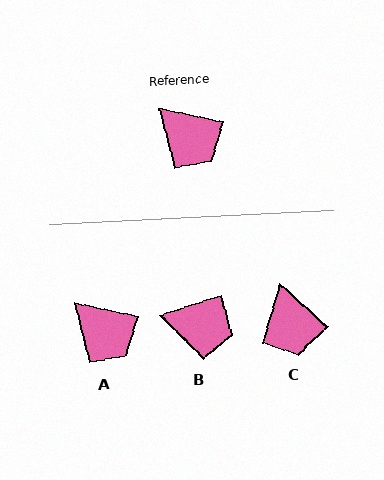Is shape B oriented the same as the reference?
No, it is off by about 30 degrees.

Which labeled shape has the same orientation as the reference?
A.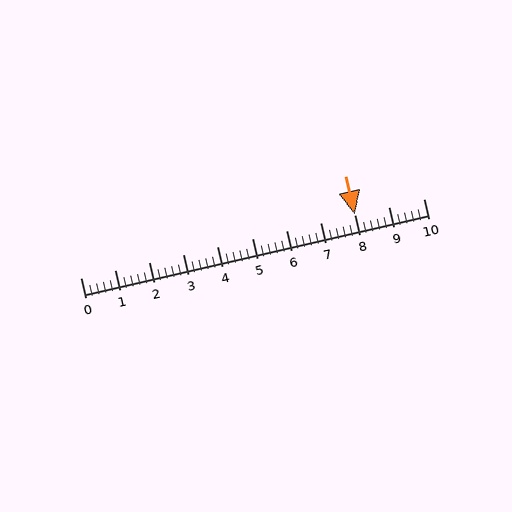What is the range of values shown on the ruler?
The ruler shows values from 0 to 10.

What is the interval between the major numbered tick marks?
The major tick marks are spaced 1 units apart.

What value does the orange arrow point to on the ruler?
The orange arrow points to approximately 8.0.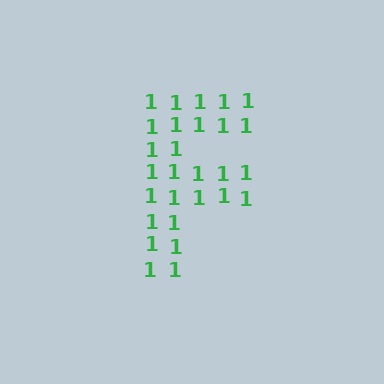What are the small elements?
The small elements are digit 1's.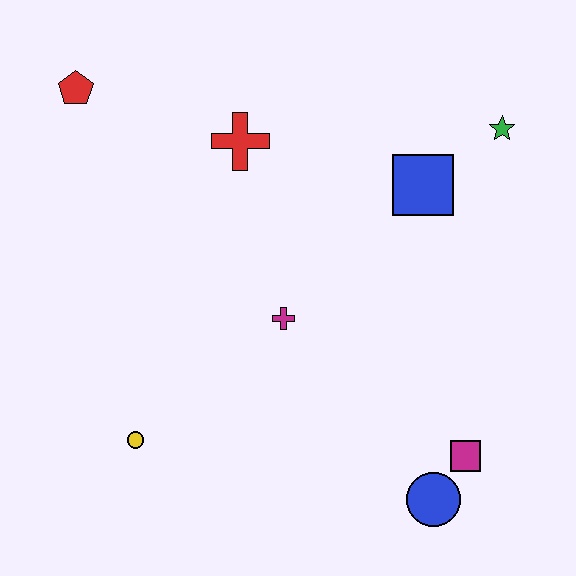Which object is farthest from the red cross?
The blue circle is farthest from the red cross.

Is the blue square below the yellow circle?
No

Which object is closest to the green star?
The blue square is closest to the green star.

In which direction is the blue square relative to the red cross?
The blue square is to the right of the red cross.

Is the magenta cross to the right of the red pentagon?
Yes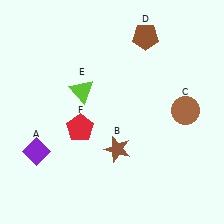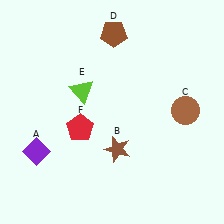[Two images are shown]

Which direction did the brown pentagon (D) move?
The brown pentagon (D) moved left.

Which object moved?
The brown pentagon (D) moved left.